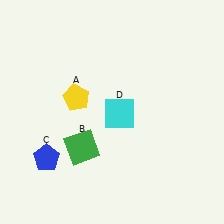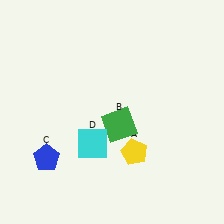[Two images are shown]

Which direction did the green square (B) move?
The green square (B) moved right.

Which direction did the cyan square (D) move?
The cyan square (D) moved down.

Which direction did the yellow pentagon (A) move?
The yellow pentagon (A) moved right.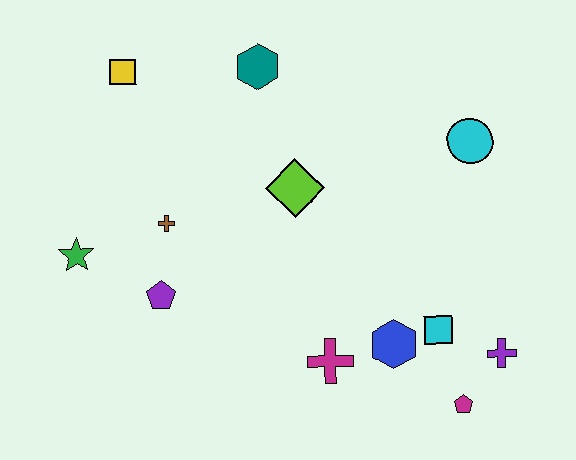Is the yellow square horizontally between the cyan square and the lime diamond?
No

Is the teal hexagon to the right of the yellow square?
Yes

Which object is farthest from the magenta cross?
The yellow square is farthest from the magenta cross.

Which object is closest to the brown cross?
The purple pentagon is closest to the brown cross.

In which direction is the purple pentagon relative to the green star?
The purple pentagon is to the right of the green star.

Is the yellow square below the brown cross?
No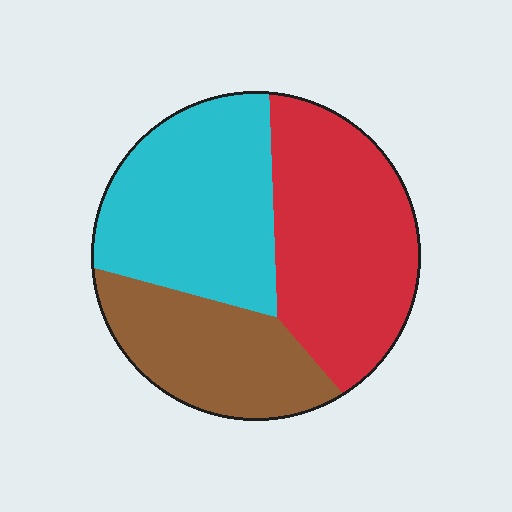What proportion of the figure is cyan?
Cyan takes up about three eighths (3/8) of the figure.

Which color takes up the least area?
Brown, at roughly 25%.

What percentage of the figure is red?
Red takes up about three eighths (3/8) of the figure.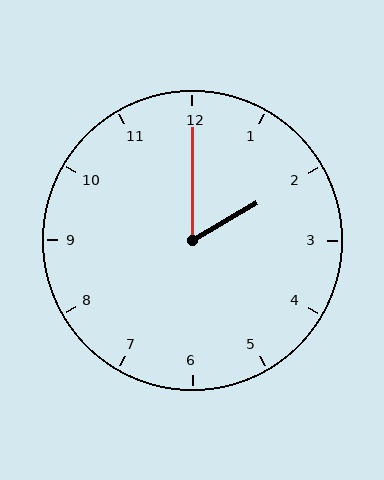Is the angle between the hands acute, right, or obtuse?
It is acute.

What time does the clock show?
2:00.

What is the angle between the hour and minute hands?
Approximately 60 degrees.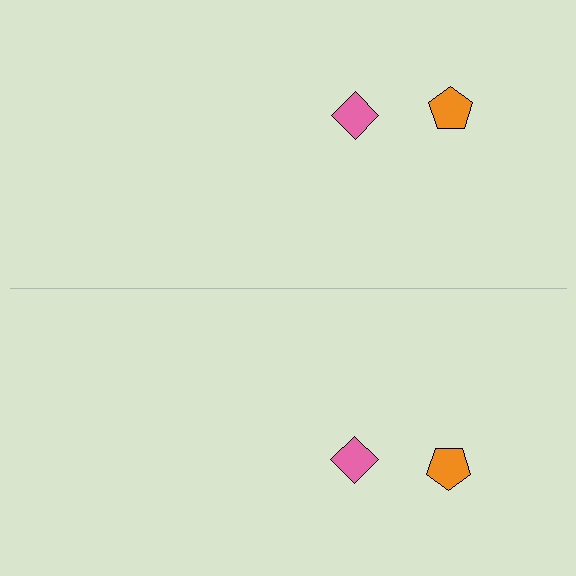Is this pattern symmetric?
Yes, this pattern has bilateral (reflection) symmetry.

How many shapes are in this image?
There are 4 shapes in this image.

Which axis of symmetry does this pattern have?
The pattern has a horizontal axis of symmetry running through the center of the image.